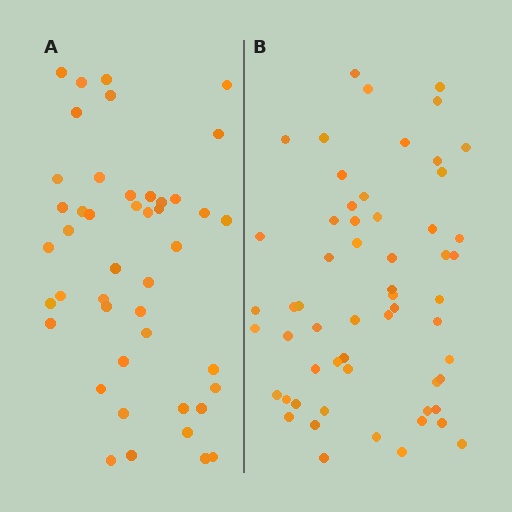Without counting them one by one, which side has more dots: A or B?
Region B (the right region) has more dots.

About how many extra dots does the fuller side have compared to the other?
Region B has approximately 15 more dots than region A.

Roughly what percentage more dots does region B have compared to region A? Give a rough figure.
About 30% more.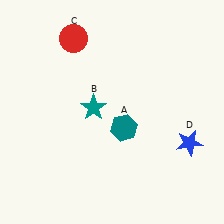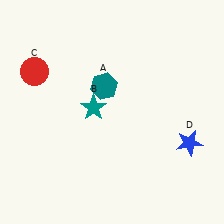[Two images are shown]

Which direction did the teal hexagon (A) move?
The teal hexagon (A) moved up.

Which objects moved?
The objects that moved are: the teal hexagon (A), the red circle (C).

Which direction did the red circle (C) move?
The red circle (C) moved left.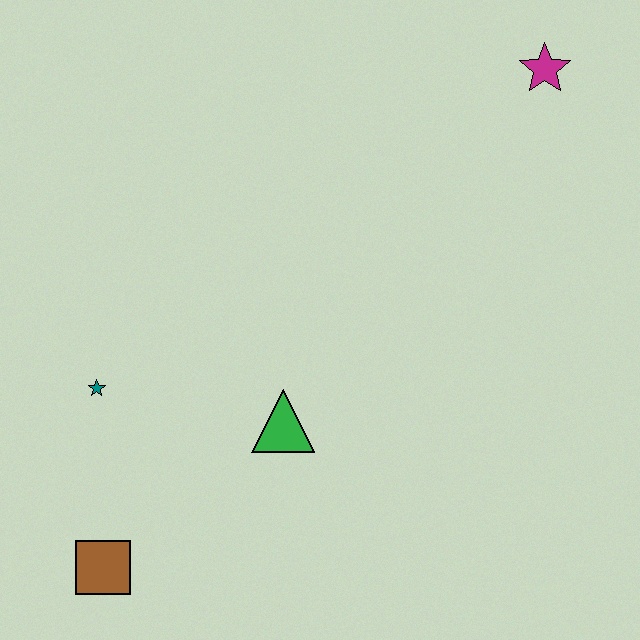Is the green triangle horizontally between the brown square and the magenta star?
Yes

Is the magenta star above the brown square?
Yes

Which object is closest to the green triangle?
The teal star is closest to the green triangle.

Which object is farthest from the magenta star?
The brown square is farthest from the magenta star.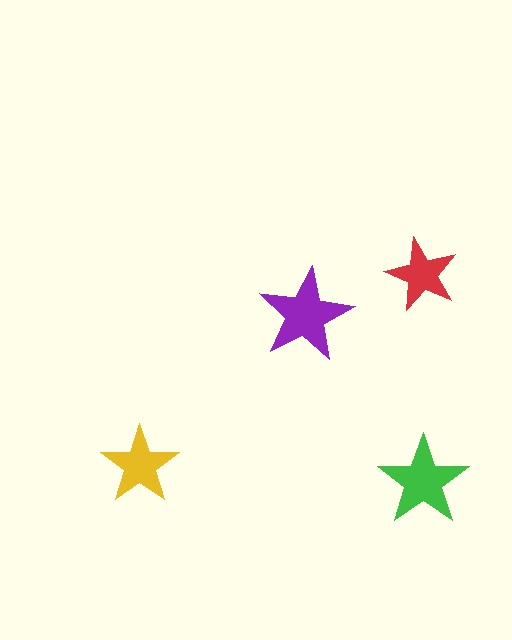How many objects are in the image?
There are 4 objects in the image.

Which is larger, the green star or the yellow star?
The green one.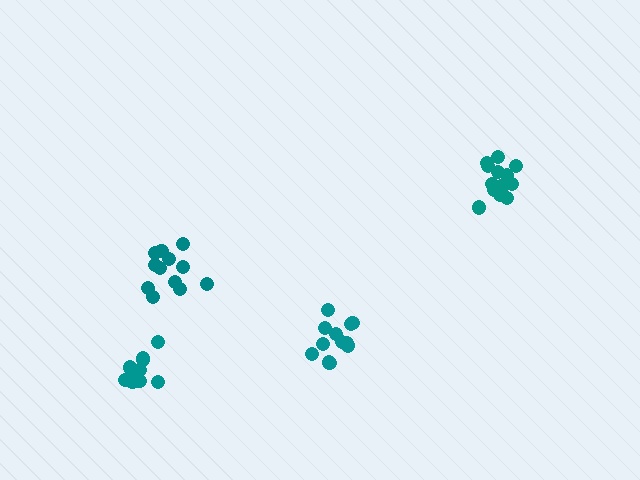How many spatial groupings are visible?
There are 4 spatial groupings.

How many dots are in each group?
Group 1: 13 dots, Group 2: 12 dots, Group 3: 13 dots, Group 4: 11 dots (49 total).